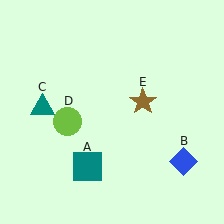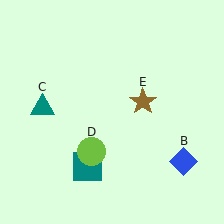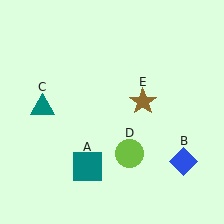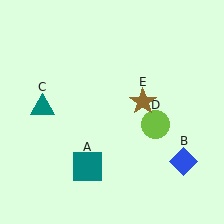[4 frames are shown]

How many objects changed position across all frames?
1 object changed position: lime circle (object D).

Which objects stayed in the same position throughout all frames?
Teal square (object A) and blue diamond (object B) and teal triangle (object C) and brown star (object E) remained stationary.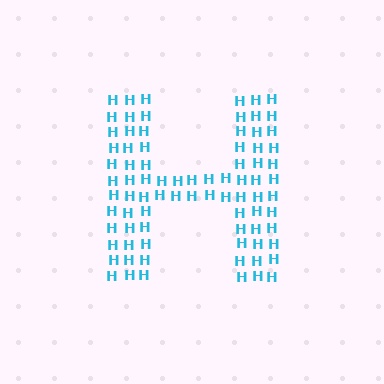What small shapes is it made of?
It is made of small letter H's.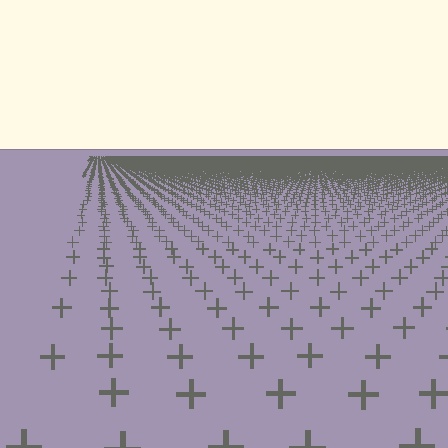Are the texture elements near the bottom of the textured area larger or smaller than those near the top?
Larger. Near the bottom, elements are closer to the viewer and appear at a bigger on-screen size.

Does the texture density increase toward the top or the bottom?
Density increases toward the top.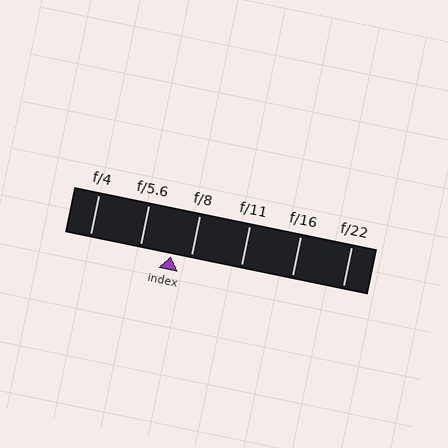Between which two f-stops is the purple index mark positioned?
The index mark is between f/5.6 and f/8.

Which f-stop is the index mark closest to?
The index mark is closest to f/8.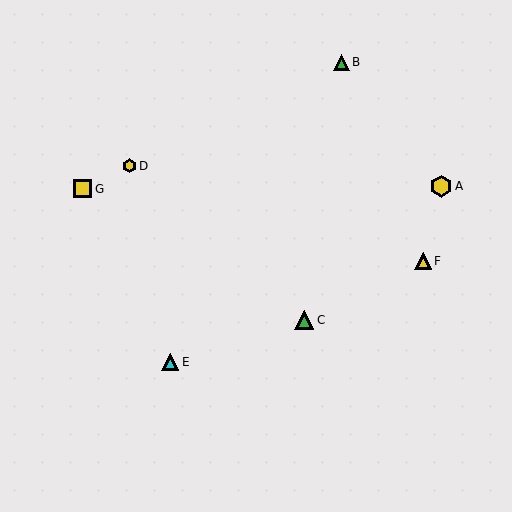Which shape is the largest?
The yellow hexagon (labeled A) is the largest.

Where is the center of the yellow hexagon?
The center of the yellow hexagon is at (441, 186).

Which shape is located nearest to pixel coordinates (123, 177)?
The yellow hexagon (labeled D) at (129, 166) is nearest to that location.